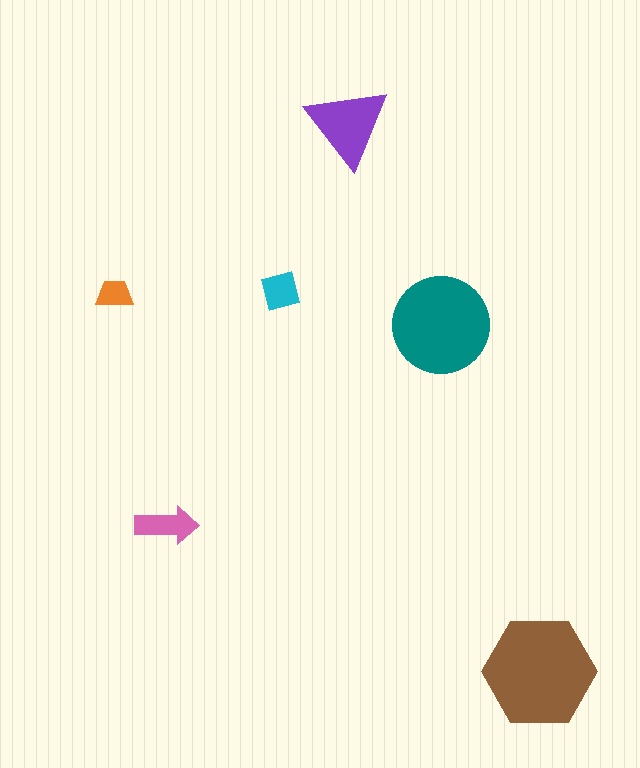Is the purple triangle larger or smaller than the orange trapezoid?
Larger.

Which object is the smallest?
The orange trapezoid.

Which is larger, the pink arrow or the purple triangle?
The purple triangle.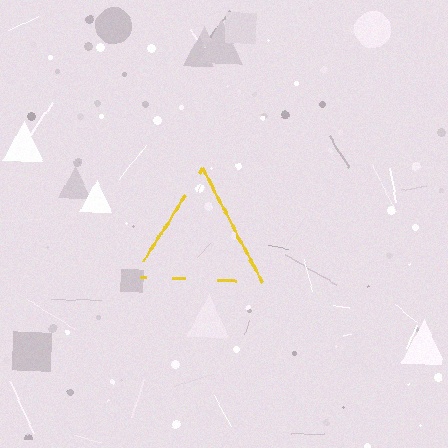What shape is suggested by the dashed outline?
The dashed outline suggests a triangle.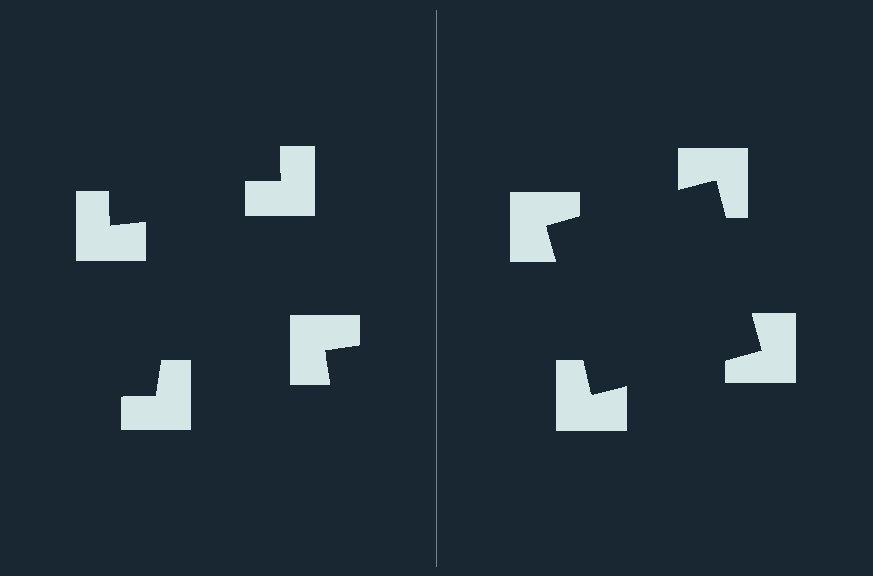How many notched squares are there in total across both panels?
8 — 4 on each side.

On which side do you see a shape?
An illusory square appears on the right side. On the left side the wedge cuts are rotated, so no coherent shape forms.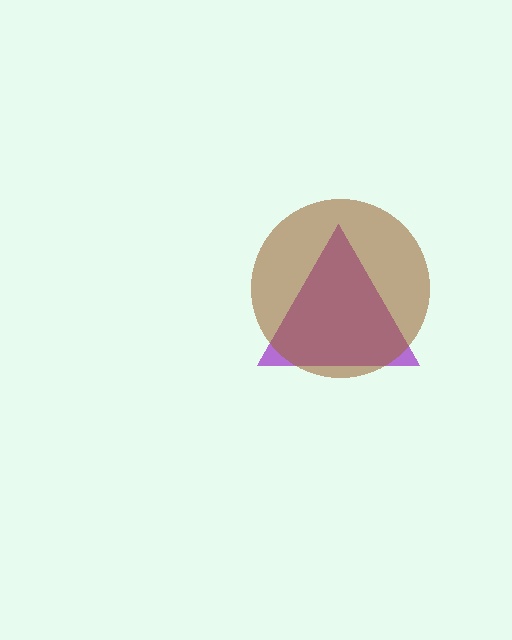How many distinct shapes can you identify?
There are 2 distinct shapes: a purple triangle, a brown circle.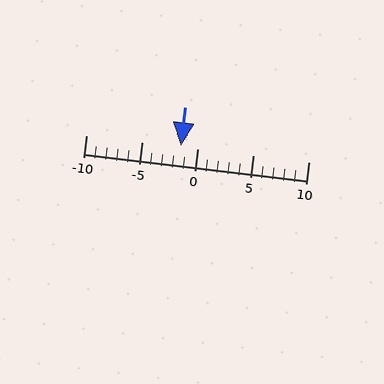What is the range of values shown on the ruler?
The ruler shows values from -10 to 10.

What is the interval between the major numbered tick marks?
The major tick marks are spaced 5 units apart.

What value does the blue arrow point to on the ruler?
The blue arrow points to approximately -2.